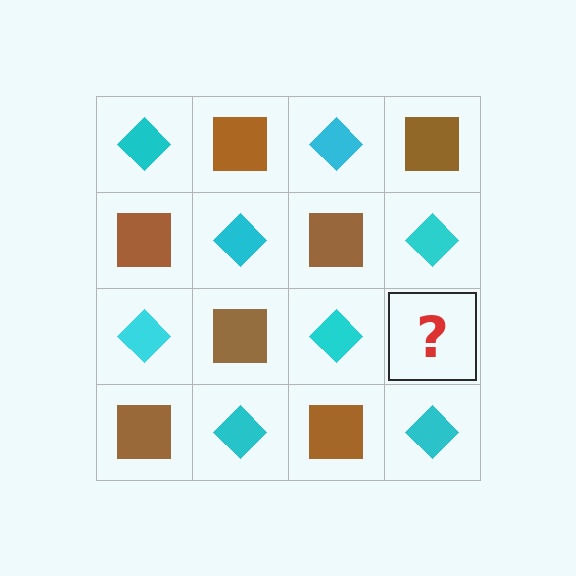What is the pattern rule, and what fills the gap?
The rule is that it alternates cyan diamond and brown square in a checkerboard pattern. The gap should be filled with a brown square.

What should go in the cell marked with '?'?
The missing cell should contain a brown square.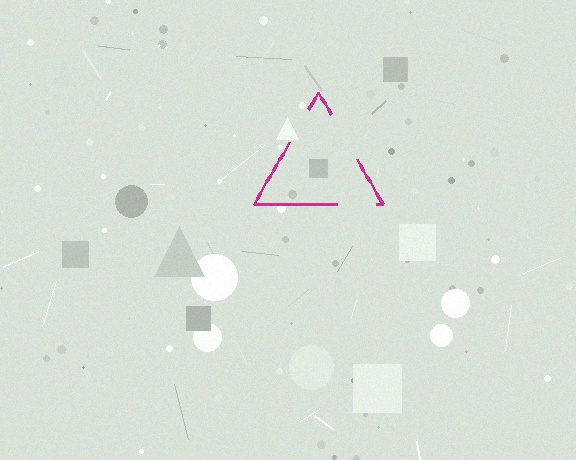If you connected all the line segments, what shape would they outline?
They would outline a triangle.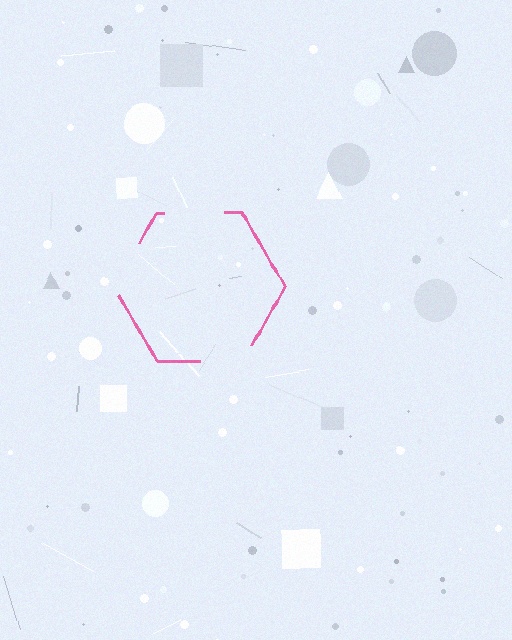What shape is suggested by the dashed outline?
The dashed outline suggests a hexagon.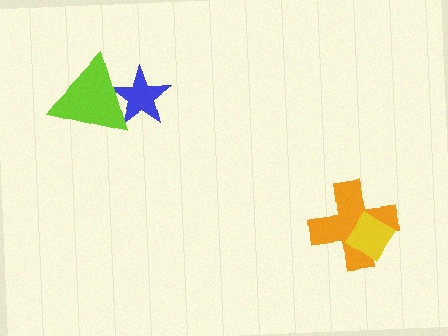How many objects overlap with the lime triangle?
1 object overlaps with the lime triangle.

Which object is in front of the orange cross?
The yellow diamond is in front of the orange cross.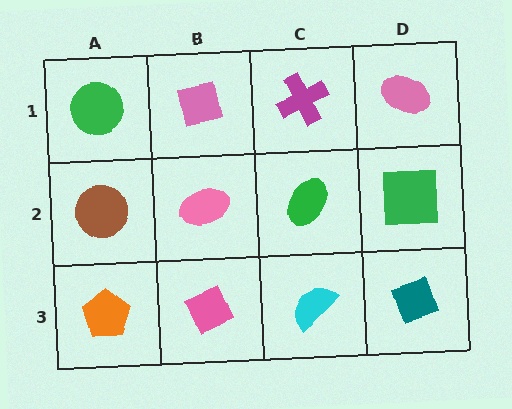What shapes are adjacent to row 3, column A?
A brown circle (row 2, column A), a pink diamond (row 3, column B).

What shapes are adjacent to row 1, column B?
A pink ellipse (row 2, column B), a green circle (row 1, column A), a magenta cross (row 1, column C).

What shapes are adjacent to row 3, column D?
A green square (row 2, column D), a cyan semicircle (row 3, column C).